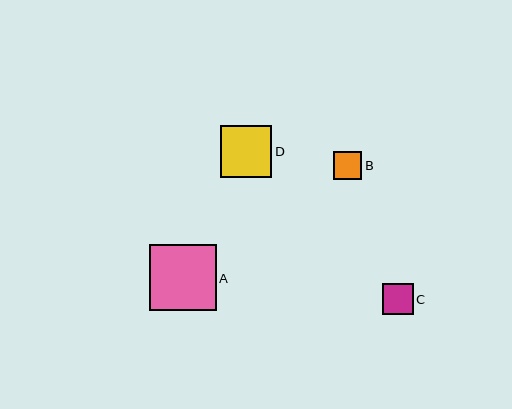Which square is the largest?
Square A is the largest with a size of approximately 66 pixels.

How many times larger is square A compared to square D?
Square A is approximately 1.3 times the size of square D.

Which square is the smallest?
Square B is the smallest with a size of approximately 28 pixels.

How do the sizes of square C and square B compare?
Square C and square B are approximately the same size.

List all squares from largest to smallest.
From largest to smallest: A, D, C, B.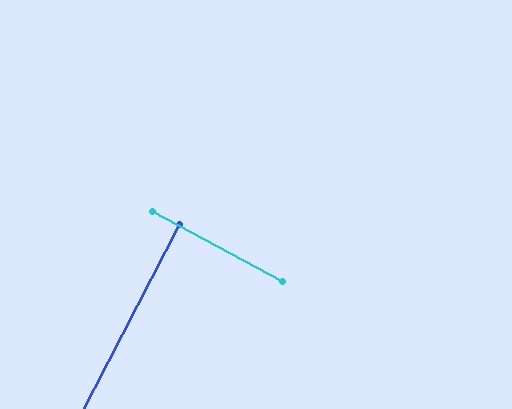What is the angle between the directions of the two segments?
Approximately 89 degrees.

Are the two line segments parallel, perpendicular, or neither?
Perpendicular — they meet at approximately 89°.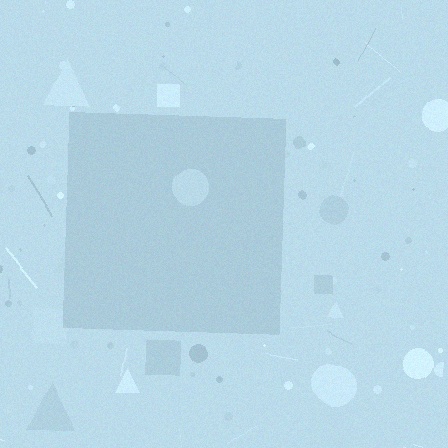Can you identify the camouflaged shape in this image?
The camouflaged shape is a square.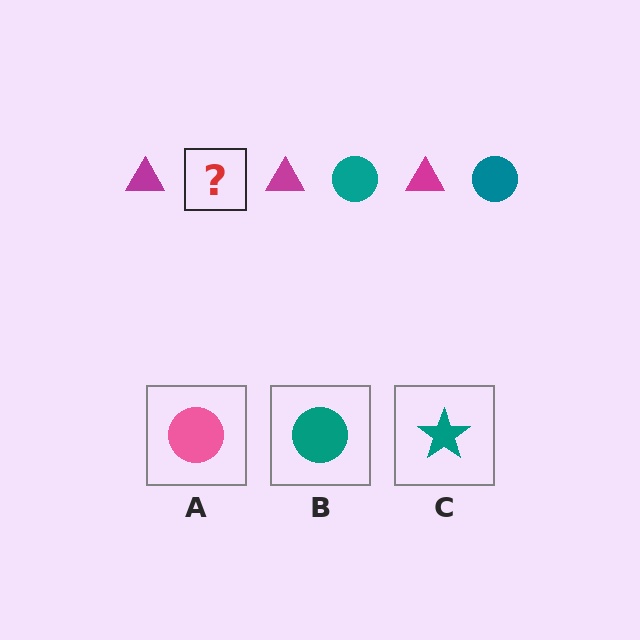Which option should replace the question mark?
Option B.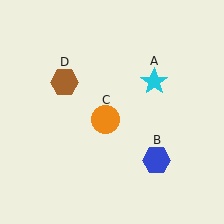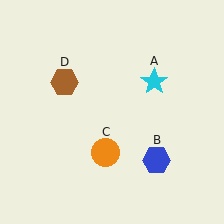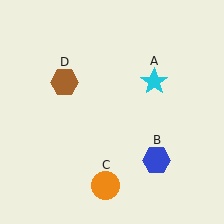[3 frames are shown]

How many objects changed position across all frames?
1 object changed position: orange circle (object C).